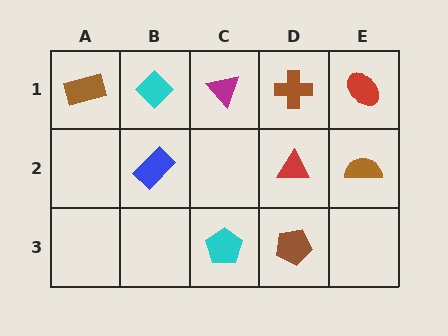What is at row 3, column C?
A cyan pentagon.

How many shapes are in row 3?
2 shapes.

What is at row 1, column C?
A magenta triangle.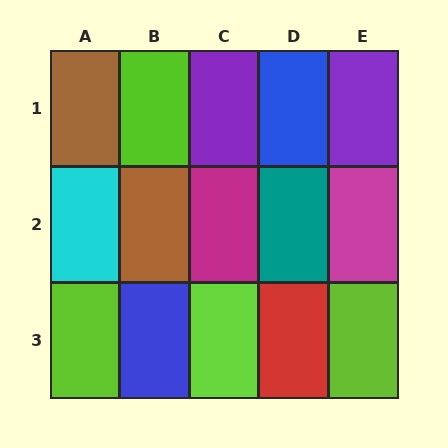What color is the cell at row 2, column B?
Brown.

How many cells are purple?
2 cells are purple.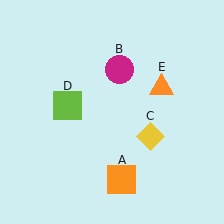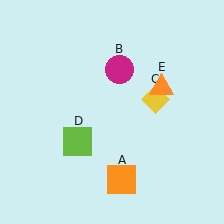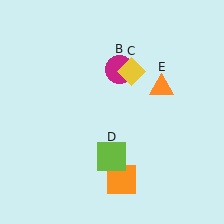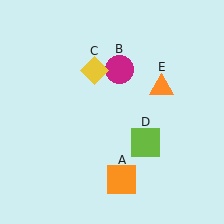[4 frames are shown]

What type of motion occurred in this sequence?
The yellow diamond (object C), lime square (object D) rotated counterclockwise around the center of the scene.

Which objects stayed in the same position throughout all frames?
Orange square (object A) and magenta circle (object B) and orange triangle (object E) remained stationary.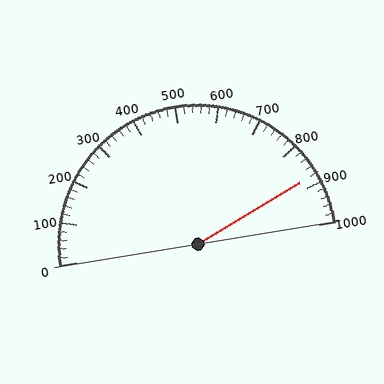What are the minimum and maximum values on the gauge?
The gauge ranges from 0 to 1000.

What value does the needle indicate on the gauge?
The needle indicates approximately 880.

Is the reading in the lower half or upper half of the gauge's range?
The reading is in the upper half of the range (0 to 1000).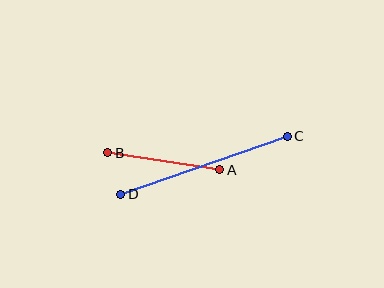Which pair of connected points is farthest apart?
Points C and D are farthest apart.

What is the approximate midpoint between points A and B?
The midpoint is at approximately (164, 161) pixels.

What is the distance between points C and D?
The distance is approximately 176 pixels.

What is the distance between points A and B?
The distance is approximately 114 pixels.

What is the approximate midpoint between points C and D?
The midpoint is at approximately (204, 165) pixels.